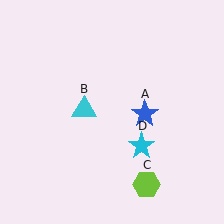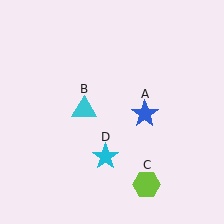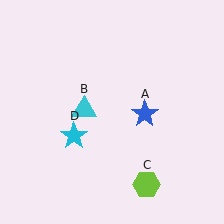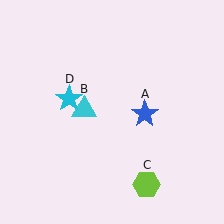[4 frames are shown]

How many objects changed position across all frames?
1 object changed position: cyan star (object D).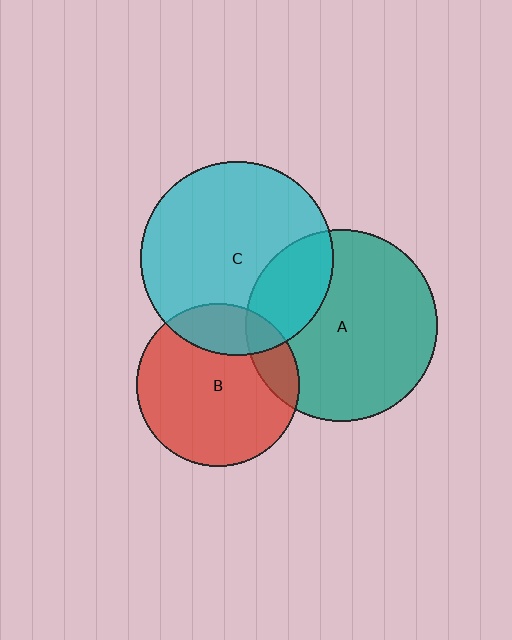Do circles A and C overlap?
Yes.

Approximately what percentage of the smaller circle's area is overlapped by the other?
Approximately 25%.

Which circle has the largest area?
Circle C (cyan).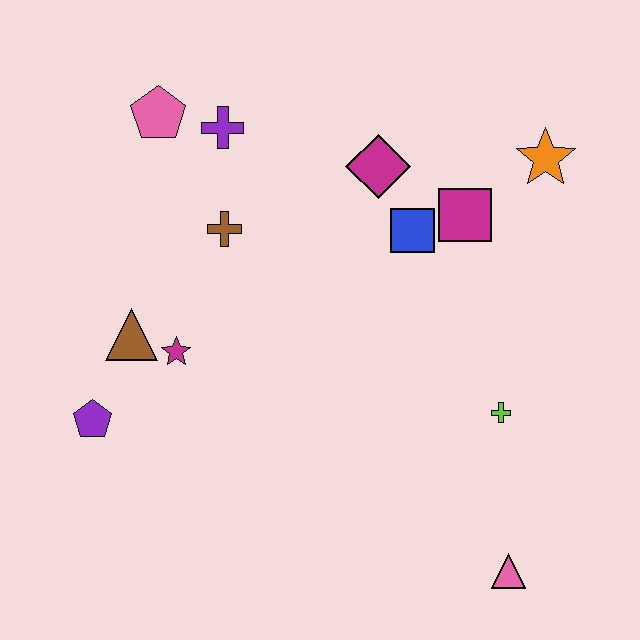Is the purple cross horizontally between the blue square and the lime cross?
No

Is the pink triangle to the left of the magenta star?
No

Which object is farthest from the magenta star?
The orange star is farthest from the magenta star.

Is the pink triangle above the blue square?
No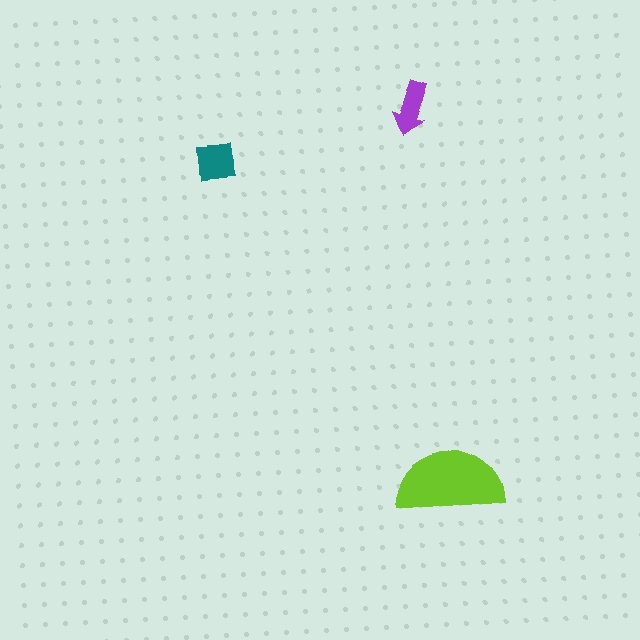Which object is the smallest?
The purple arrow.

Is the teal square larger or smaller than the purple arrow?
Larger.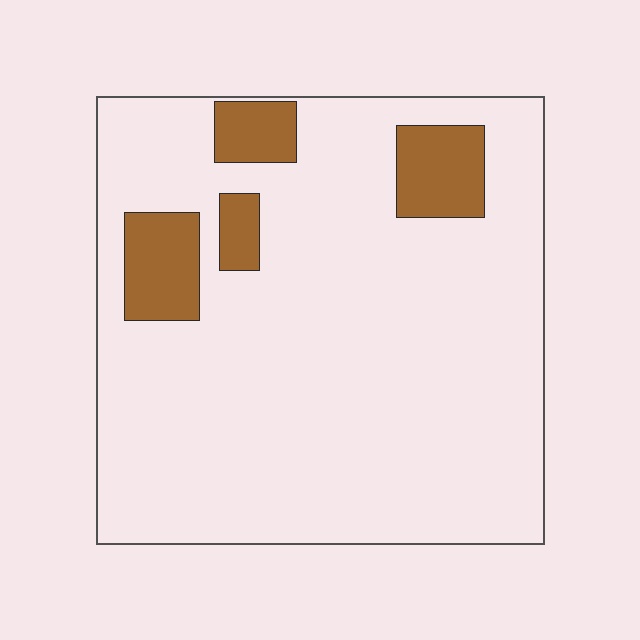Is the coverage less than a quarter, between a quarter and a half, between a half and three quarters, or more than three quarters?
Less than a quarter.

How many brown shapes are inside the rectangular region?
4.